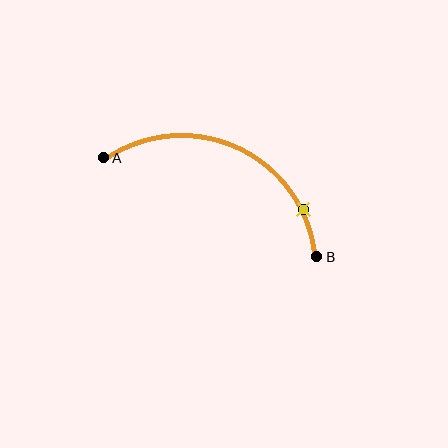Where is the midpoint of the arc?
The arc midpoint is the point on the curve farthest from the straight line joining A and B. It sits above that line.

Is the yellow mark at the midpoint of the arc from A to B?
No. The yellow mark lies on the arc but is closer to endpoint B. The arc midpoint would be at the point on the curve equidistant along the arc from both A and B.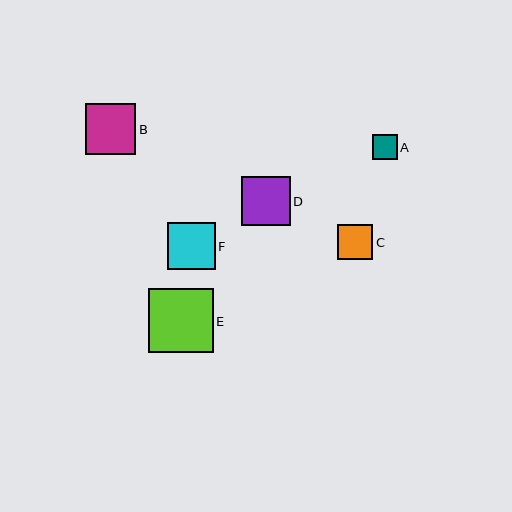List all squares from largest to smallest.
From largest to smallest: E, B, D, F, C, A.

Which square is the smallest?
Square A is the smallest with a size of approximately 25 pixels.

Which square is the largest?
Square E is the largest with a size of approximately 64 pixels.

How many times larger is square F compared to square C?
Square F is approximately 1.4 times the size of square C.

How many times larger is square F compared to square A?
Square F is approximately 1.9 times the size of square A.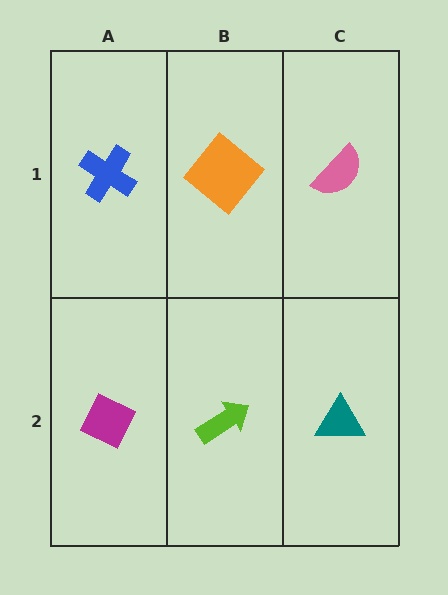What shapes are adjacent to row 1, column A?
A magenta diamond (row 2, column A), an orange diamond (row 1, column B).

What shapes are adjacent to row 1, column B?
A lime arrow (row 2, column B), a blue cross (row 1, column A), a pink semicircle (row 1, column C).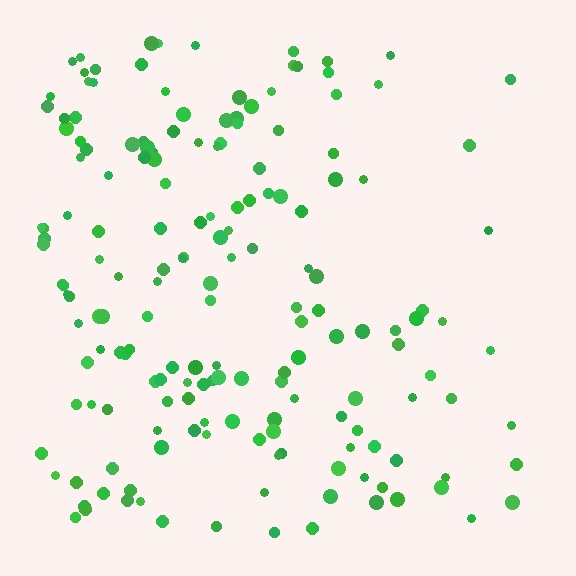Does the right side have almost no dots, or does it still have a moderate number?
Still a moderate number, just noticeably fewer than the left.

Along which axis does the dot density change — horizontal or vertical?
Horizontal.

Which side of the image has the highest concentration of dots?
The left.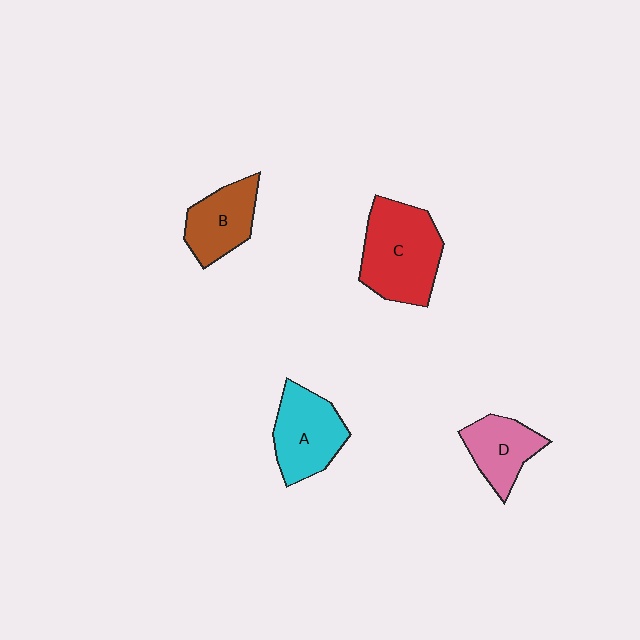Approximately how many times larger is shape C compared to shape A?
Approximately 1.3 times.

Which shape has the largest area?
Shape C (red).